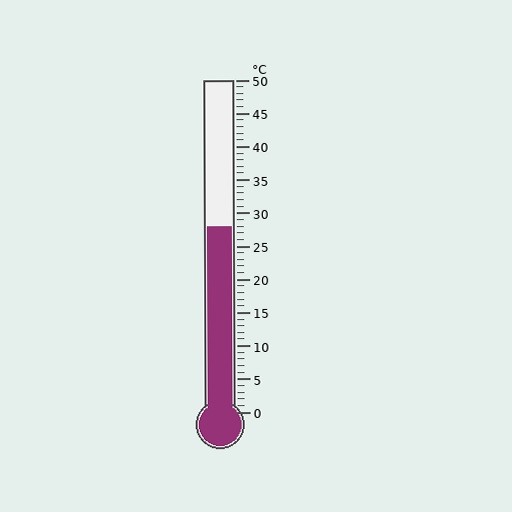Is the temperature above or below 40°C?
The temperature is below 40°C.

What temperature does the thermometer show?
The thermometer shows approximately 28°C.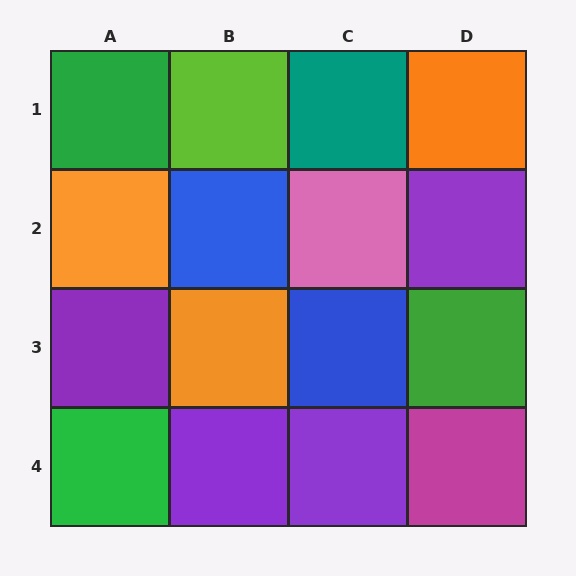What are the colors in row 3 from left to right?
Purple, orange, blue, green.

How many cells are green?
3 cells are green.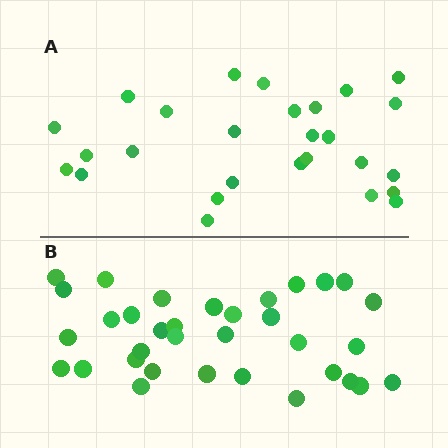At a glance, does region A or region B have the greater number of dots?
Region B (the bottom region) has more dots.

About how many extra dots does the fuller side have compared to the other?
Region B has roughly 8 or so more dots than region A.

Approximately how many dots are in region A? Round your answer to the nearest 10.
About 30 dots. (The exact count is 27, which rounds to 30.)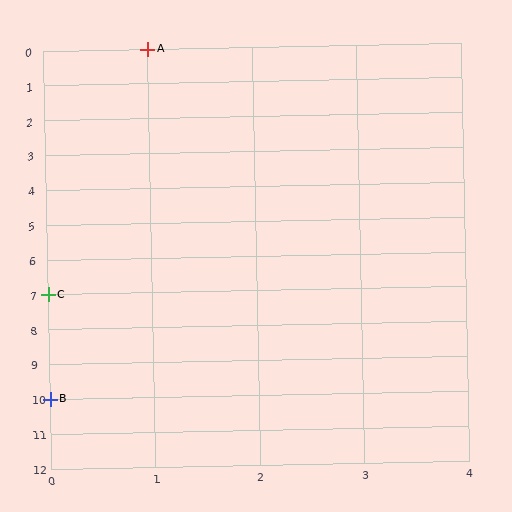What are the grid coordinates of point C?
Point C is at grid coordinates (0, 7).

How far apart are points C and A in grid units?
Points C and A are 1 column and 7 rows apart (about 7.1 grid units diagonally).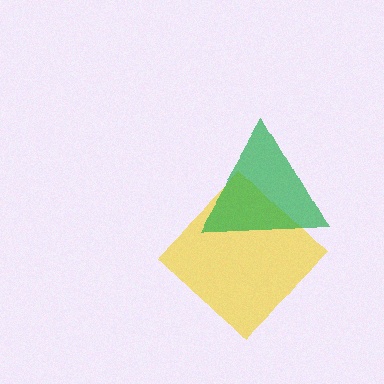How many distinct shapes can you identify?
There are 2 distinct shapes: a yellow diamond, a green triangle.